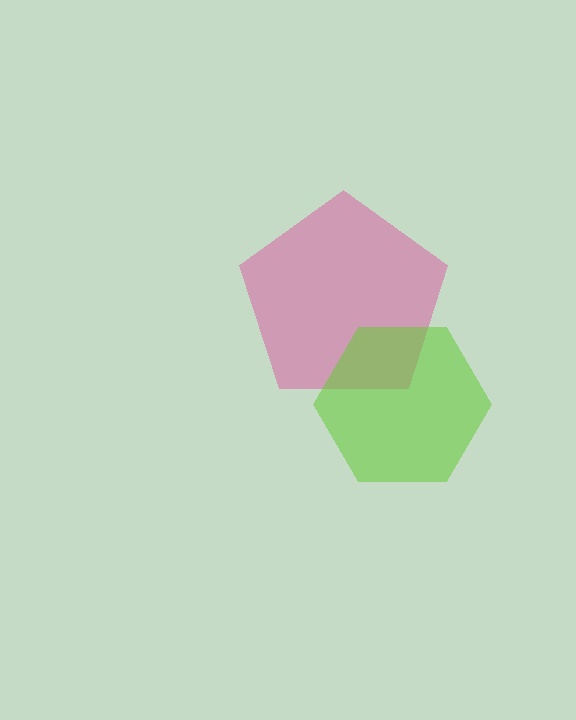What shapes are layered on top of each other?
The layered shapes are: a pink pentagon, a lime hexagon.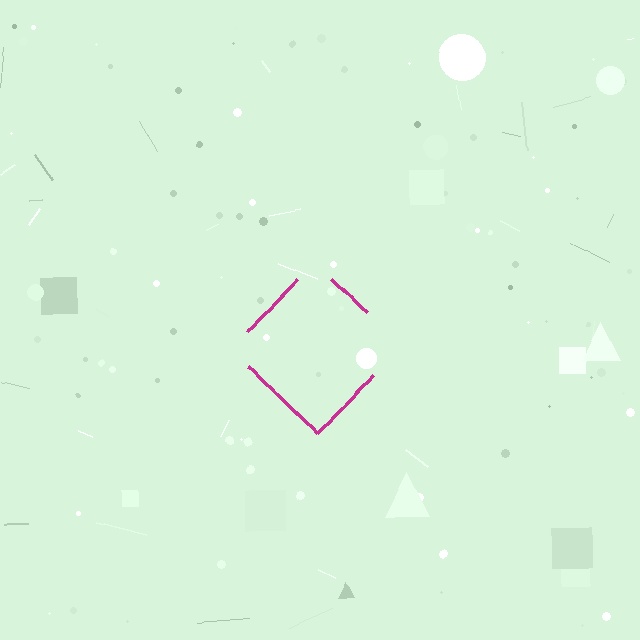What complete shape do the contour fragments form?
The contour fragments form a diamond.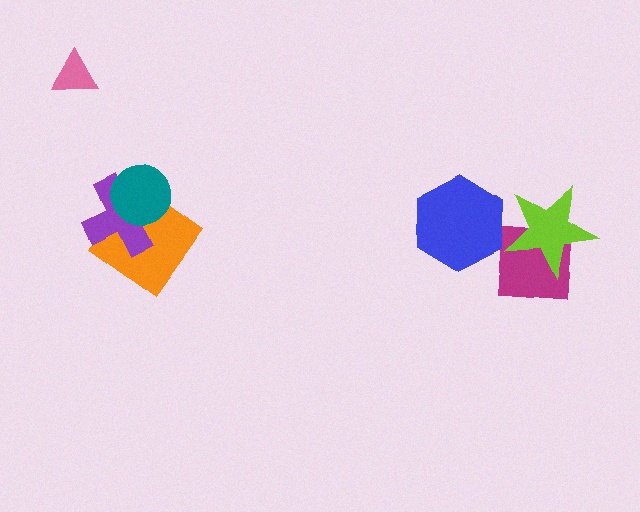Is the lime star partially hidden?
No, no other shape covers it.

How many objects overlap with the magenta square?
2 objects overlap with the magenta square.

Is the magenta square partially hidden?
Yes, it is partially covered by another shape.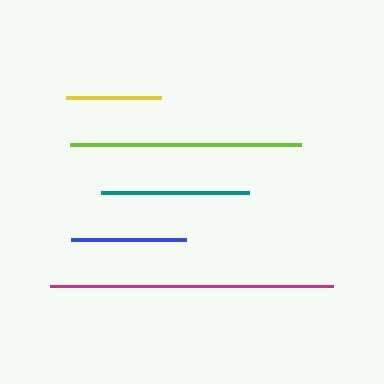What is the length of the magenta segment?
The magenta segment is approximately 283 pixels long.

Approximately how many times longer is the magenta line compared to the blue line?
The magenta line is approximately 2.5 times the length of the blue line.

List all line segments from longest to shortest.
From longest to shortest: magenta, lime, teal, blue, yellow.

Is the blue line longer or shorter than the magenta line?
The magenta line is longer than the blue line.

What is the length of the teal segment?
The teal segment is approximately 148 pixels long.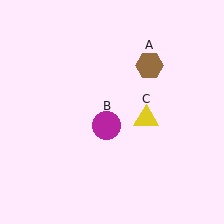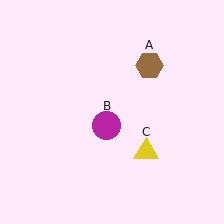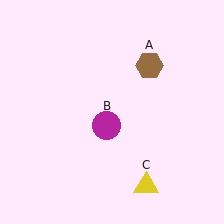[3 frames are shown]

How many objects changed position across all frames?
1 object changed position: yellow triangle (object C).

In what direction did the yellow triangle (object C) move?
The yellow triangle (object C) moved down.